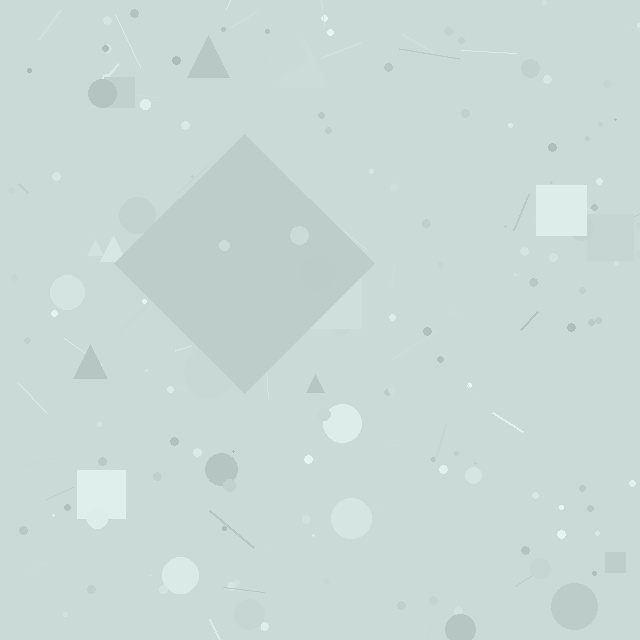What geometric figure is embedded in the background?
A diamond is embedded in the background.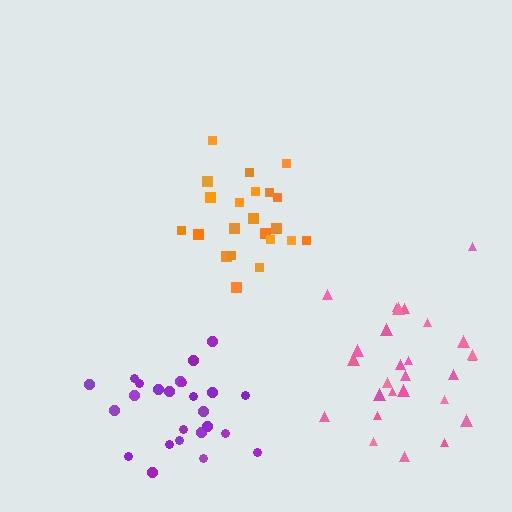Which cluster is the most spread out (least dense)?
Pink.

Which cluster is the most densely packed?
Orange.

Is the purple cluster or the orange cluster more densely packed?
Orange.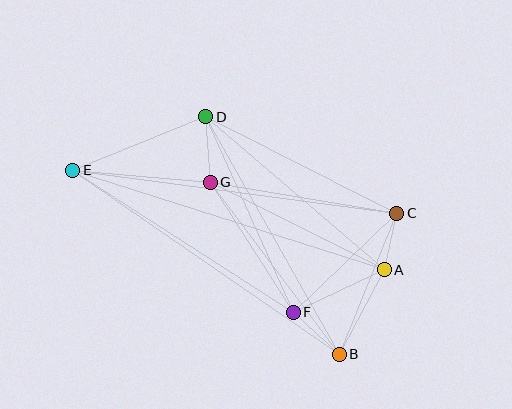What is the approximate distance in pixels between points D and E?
The distance between D and E is approximately 143 pixels.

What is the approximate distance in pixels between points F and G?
The distance between F and G is approximately 154 pixels.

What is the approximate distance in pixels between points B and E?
The distance between B and E is approximately 324 pixels.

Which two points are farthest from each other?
Points A and E are farthest from each other.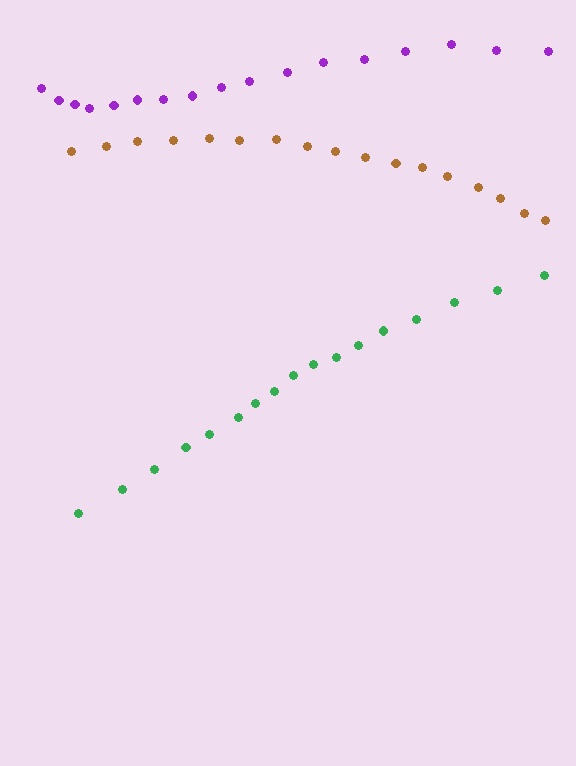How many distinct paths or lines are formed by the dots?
There are 3 distinct paths.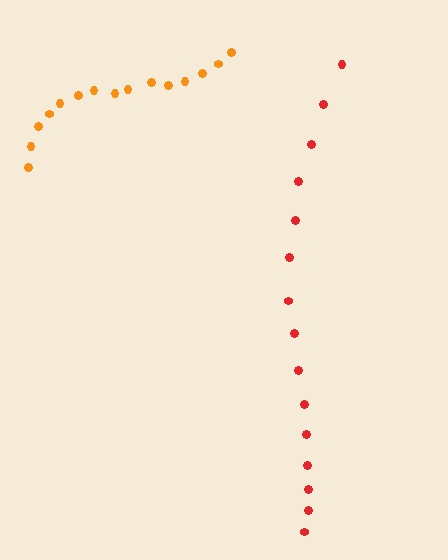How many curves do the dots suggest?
There are 2 distinct paths.